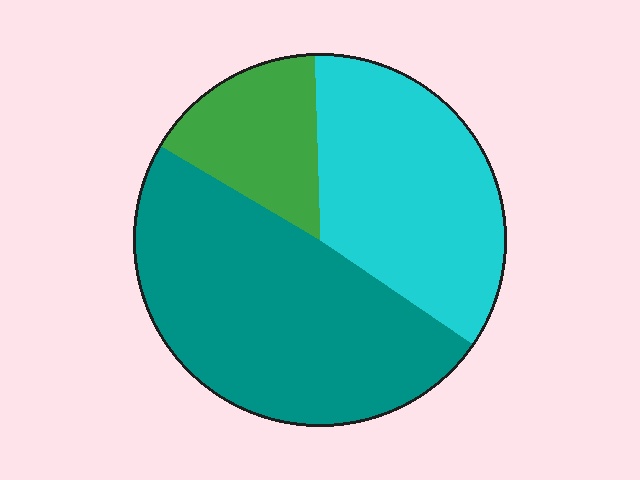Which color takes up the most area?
Teal, at roughly 50%.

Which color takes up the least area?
Green, at roughly 15%.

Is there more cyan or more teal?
Teal.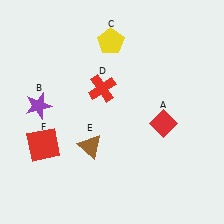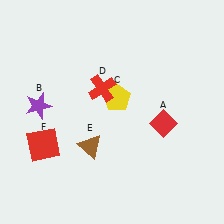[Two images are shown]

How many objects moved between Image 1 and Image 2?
1 object moved between the two images.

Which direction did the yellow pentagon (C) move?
The yellow pentagon (C) moved down.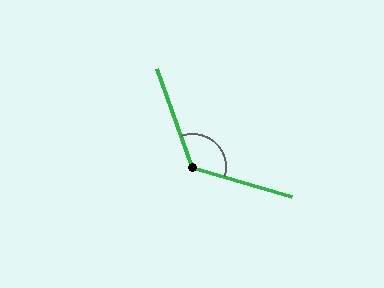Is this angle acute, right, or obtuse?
It is obtuse.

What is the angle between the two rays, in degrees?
Approximately 126 degrees.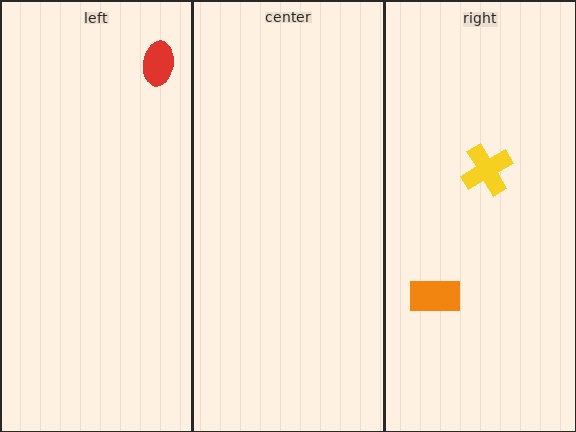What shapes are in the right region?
The orange rectangle, the yellow cross.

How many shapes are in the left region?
1.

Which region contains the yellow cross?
The right region.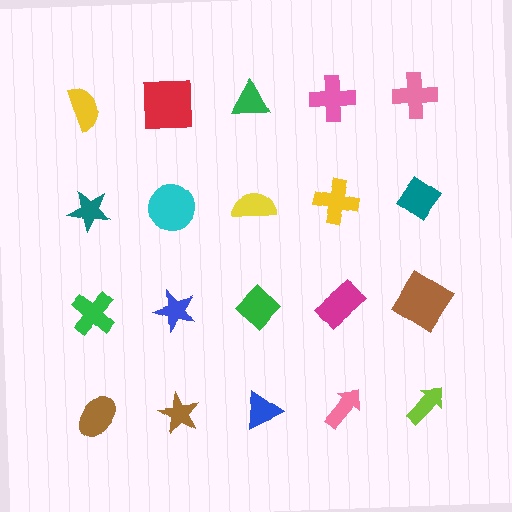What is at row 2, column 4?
A yellow cross.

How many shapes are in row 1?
5 shapes.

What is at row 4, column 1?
A brown ellipse.